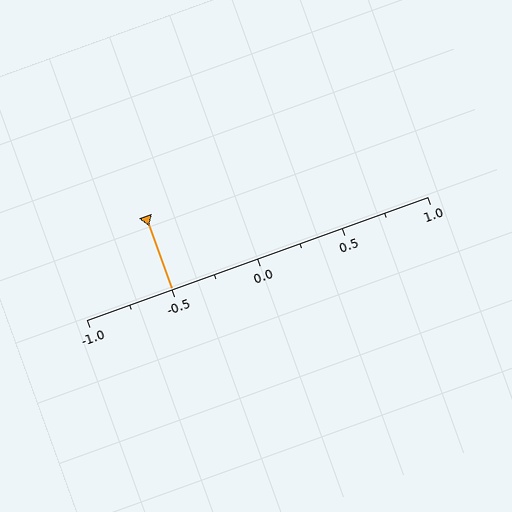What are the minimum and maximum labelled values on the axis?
The axis runs from -1.0 to 1.0.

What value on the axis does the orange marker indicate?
The marker indicates approximately -0.5.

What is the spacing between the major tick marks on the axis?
The major ticks are spaced 0.5 apart.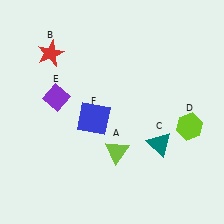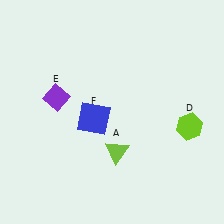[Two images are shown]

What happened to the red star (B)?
The red star (B) was removed in Image 2. It was in the top-left area of Image 1.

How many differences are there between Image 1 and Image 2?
There are 2 differences between the two images.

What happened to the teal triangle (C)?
The teal triangle (C) was removed in Image 2. It was in the bottom-right area of Image 1.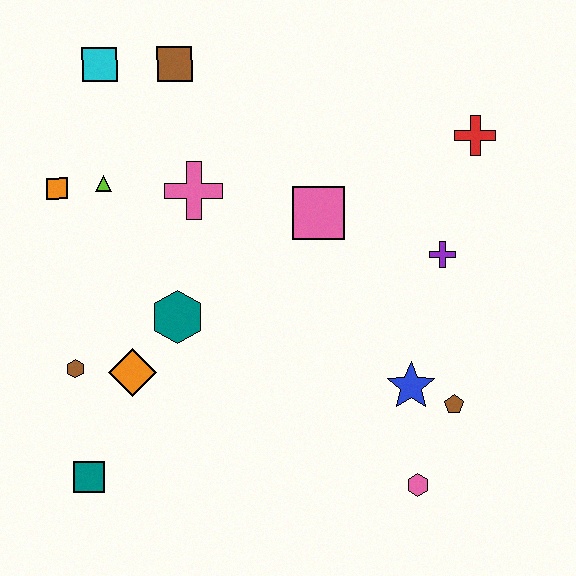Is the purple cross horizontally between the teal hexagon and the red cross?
Yes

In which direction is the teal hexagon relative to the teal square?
The teal hexagon is above the teal square.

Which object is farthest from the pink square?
The teal square is farthest from the pink square.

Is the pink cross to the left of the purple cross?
Yes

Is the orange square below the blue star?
No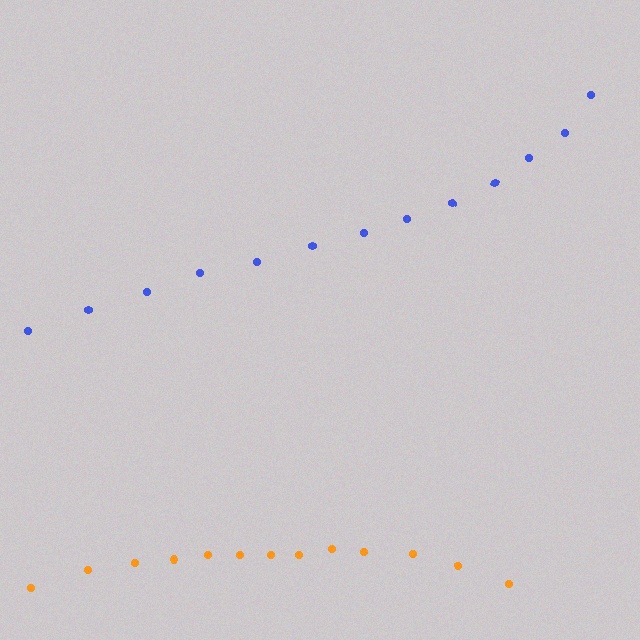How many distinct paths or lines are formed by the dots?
There are 2 distinct paths.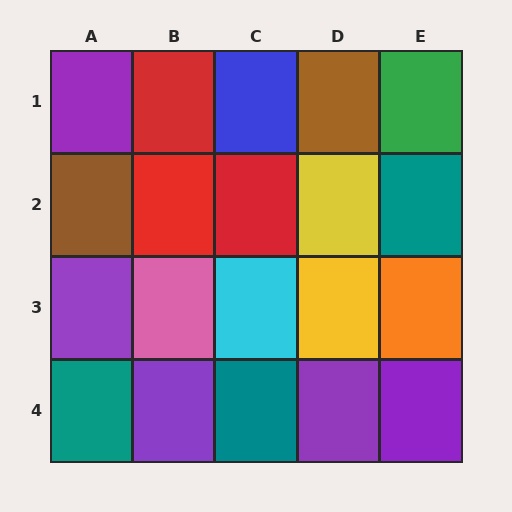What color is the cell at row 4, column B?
Purple.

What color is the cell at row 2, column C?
Red.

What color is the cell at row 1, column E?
Green.